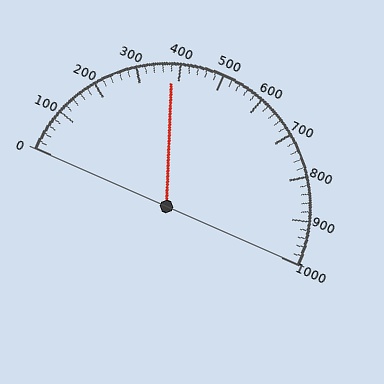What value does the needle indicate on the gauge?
The needle indicates approximately 380.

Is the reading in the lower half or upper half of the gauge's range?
The reading is in the lower half of the range (0 to 1000).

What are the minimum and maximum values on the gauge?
The gauge ranges from 0 to 1000.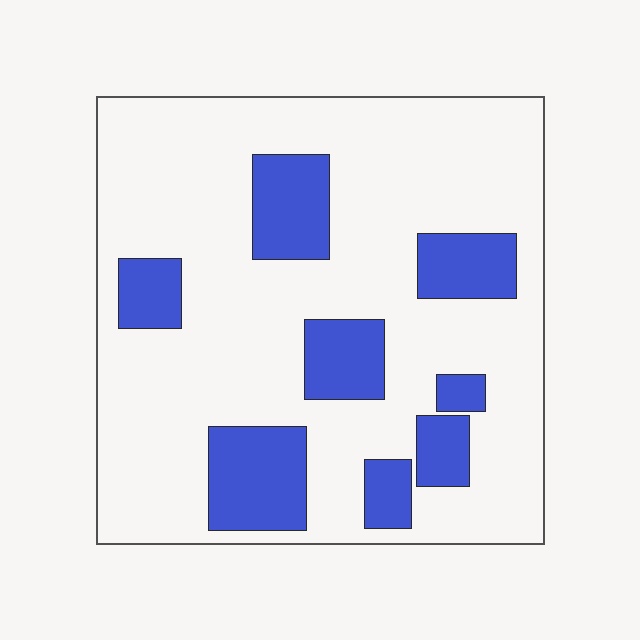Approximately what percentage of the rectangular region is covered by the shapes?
Approximately 25%.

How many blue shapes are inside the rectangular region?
8.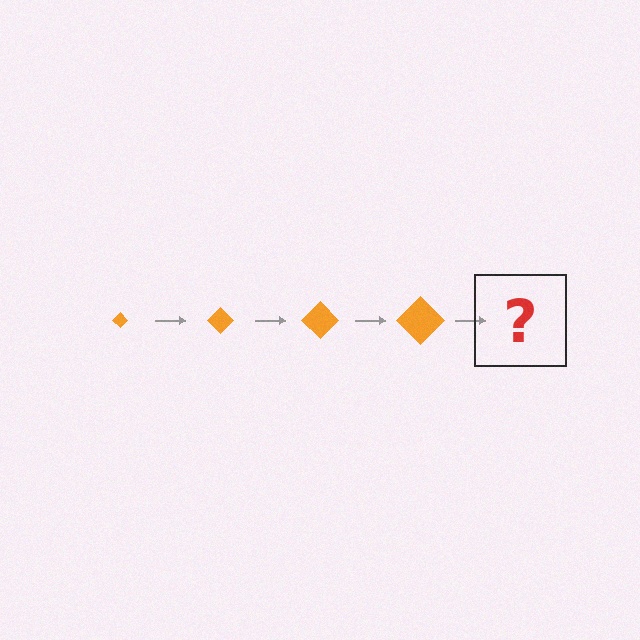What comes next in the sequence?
The next element should be an orange diamond, larger than the previous one.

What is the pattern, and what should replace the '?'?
The pattern is that the diamond gets progressively larger each step. The '?' should be an orange diamond, larger than the previous one.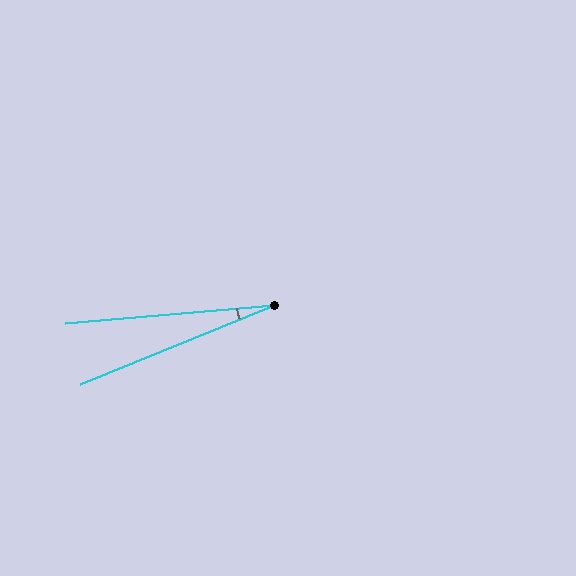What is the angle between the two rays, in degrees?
Approximately 17 degrees.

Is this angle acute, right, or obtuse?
It is acute.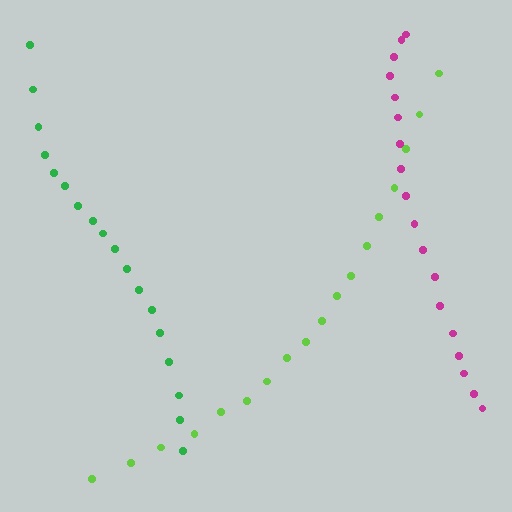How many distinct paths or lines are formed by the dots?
There are 3 distinct paths.